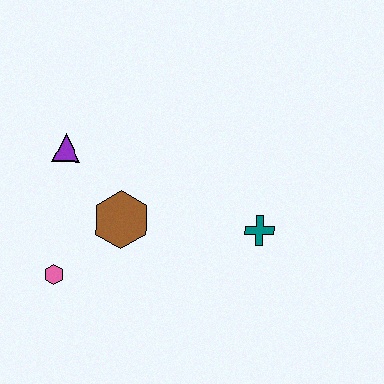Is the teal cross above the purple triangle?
No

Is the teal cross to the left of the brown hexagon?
No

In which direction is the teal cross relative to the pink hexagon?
The teal cross is to the right of the pink hexagon.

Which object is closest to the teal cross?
The brown hexagon is closest to the teal cross.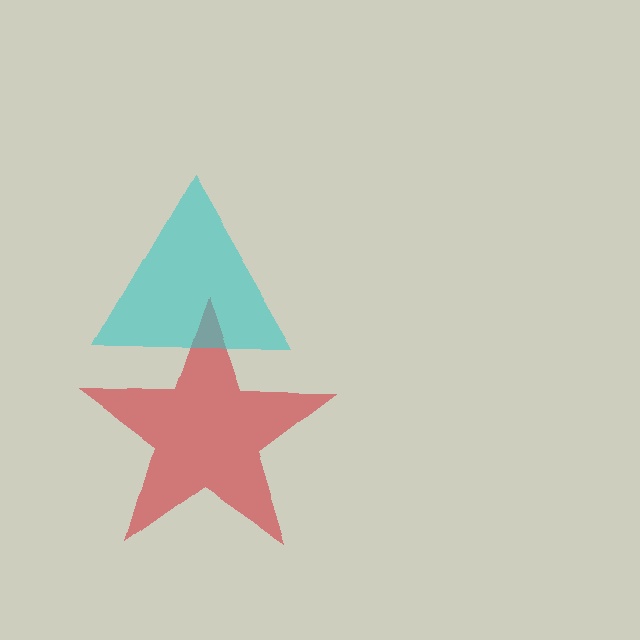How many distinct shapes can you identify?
There are 2 distinct shapes: a red star, a cyan triangle.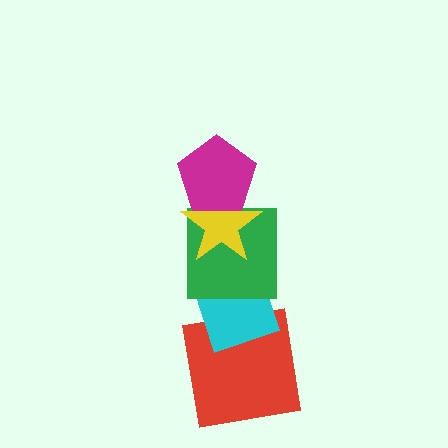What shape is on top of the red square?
The cyan diamond is on top of the red square.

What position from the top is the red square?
The red square is 5th from the top.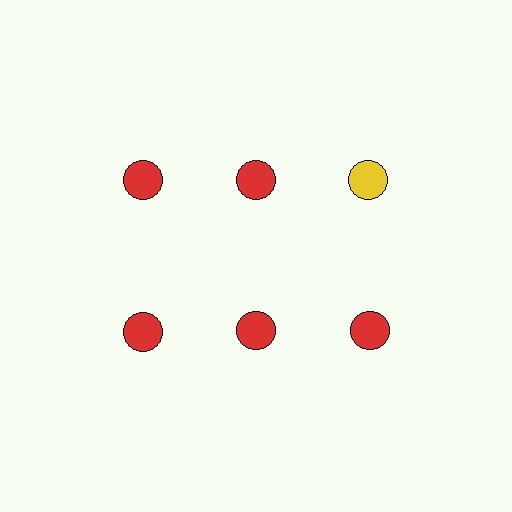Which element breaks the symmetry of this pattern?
The yellow circle in the top row, center column breaks the symmetry. All other shapes are red circles.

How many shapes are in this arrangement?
There are 6 shapes arranged in a grid pattern.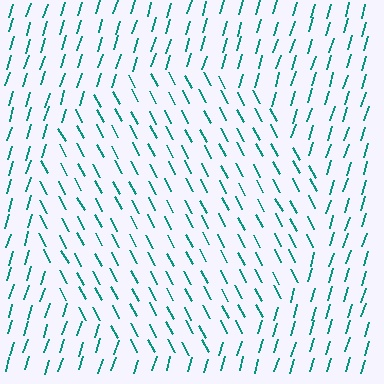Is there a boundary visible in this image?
Yes, there is a texture boundary formed by a change in line orientation.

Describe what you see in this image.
The image is filled with small teal line segments. A circle region in the image has lines oriented differently from the surrounding lines, creating a visible texture boundary.